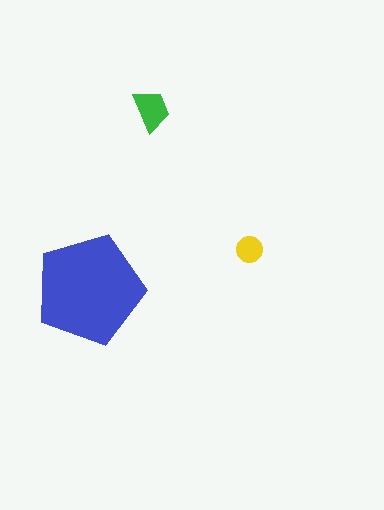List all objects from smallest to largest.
The yellow circle, the green trapezoid, the blue pentagon.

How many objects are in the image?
There are 3 objects in the image.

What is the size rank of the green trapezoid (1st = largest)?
2nd.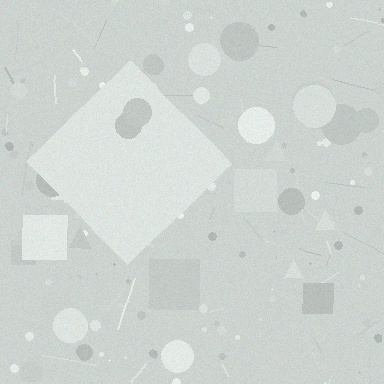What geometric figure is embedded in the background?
A diamond is embedded in the background.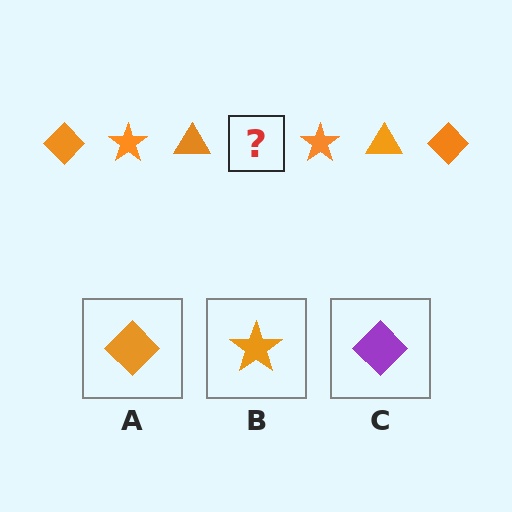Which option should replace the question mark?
Option A.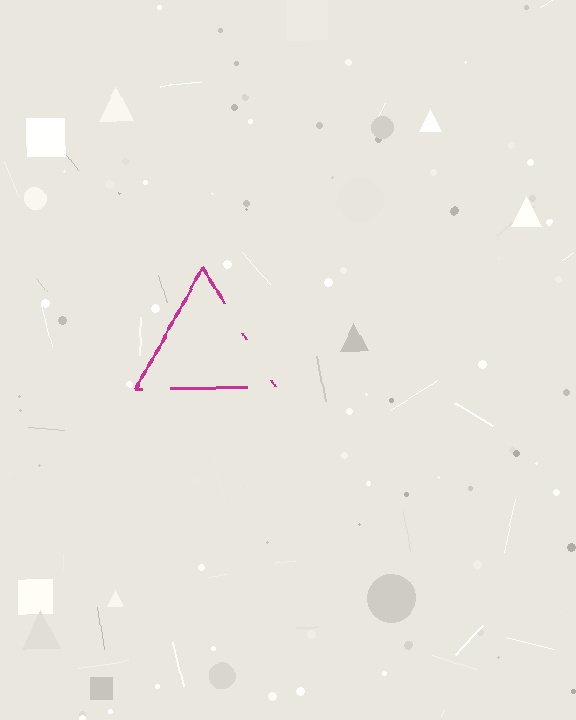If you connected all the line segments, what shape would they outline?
They would outline a triangle.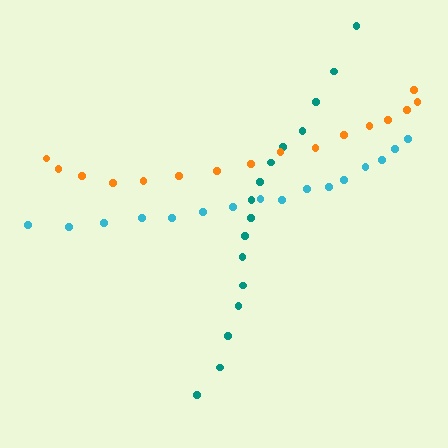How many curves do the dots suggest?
There are 3 distinct paths.